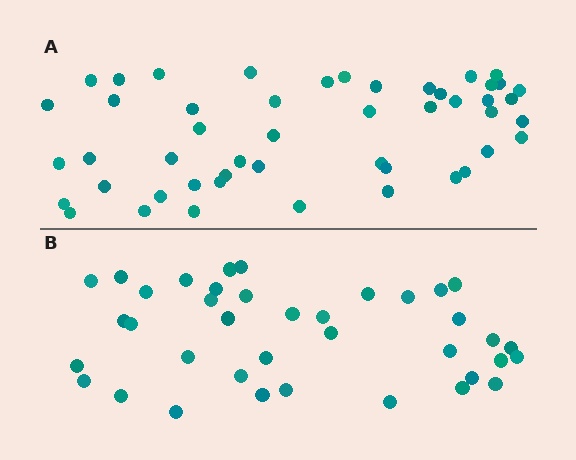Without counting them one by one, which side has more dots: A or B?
Region A (the top region) has more dots.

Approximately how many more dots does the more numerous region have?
Region A has roughly 12 or so more dots than region B.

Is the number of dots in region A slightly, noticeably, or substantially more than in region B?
Region A has noticeably more, but not dramatically so. The ratio is roughly 1.3 to 1.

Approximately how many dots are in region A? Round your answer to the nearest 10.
About 50 dots. (The exact count is 49, which rounds to 50.)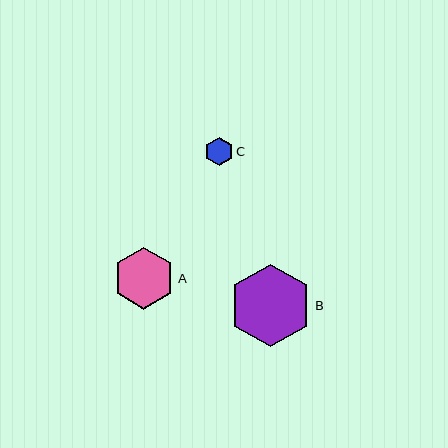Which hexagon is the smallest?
Hexagon C is the smallest with a size of approximately 29 pixels.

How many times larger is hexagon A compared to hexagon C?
Hexagon A is approximately 2.2 times the size of hexagon C.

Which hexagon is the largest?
Hexagon B is the largest with a size of approximately 83 pixels.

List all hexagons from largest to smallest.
From largest to smallest: B, A, C.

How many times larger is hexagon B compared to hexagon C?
Hexagon B is approximately 2.9 times the size of hexagon C.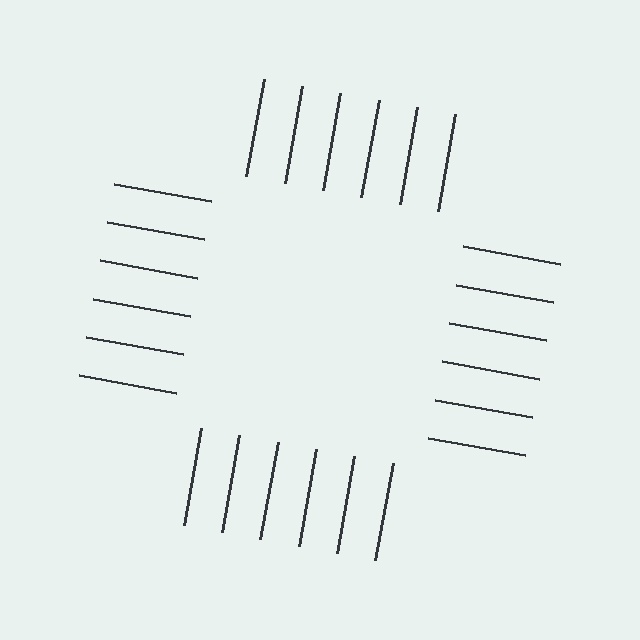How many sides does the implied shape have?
4 sides — the line-ends trace a square.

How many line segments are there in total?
24 — 6 along each of the 4 edges.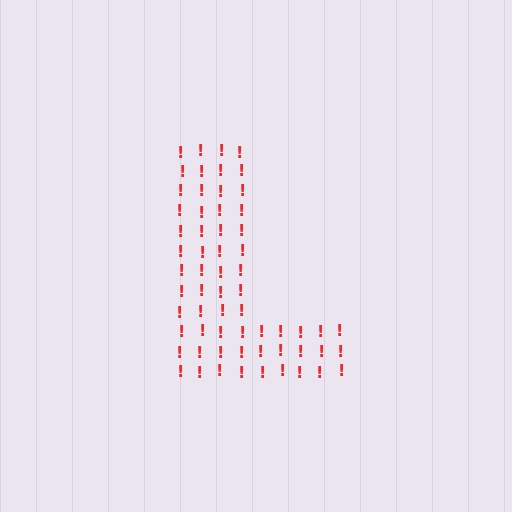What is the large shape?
The large shape is the letter L.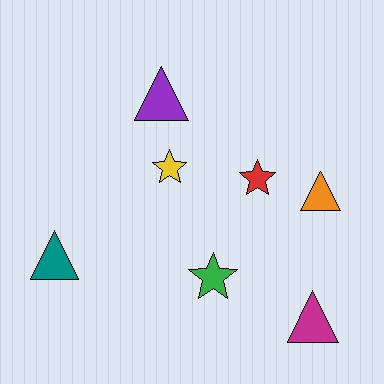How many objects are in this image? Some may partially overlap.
There are 7 objects.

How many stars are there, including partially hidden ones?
There are 3 stars.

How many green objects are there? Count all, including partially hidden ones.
There is 1 green object.